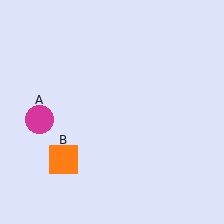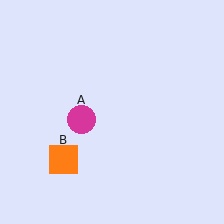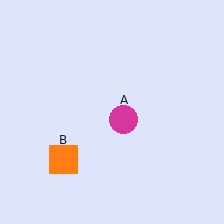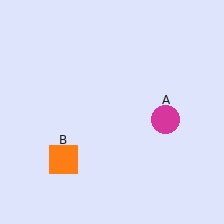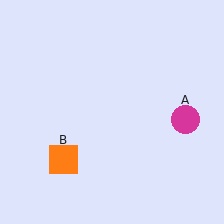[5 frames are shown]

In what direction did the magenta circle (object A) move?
The magenta circle (object A) moved right.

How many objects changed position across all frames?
1 object changed position: magenta circle (object A).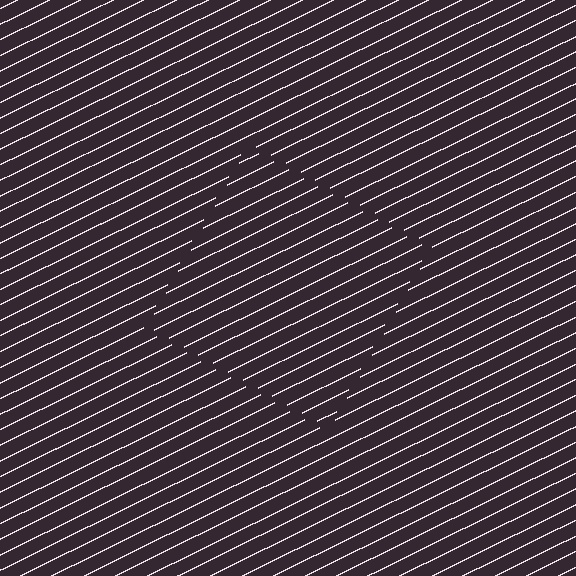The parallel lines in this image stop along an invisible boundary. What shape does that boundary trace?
An illusory square. The interior of the shape contains the same grating, shifted by half a period — the contour is defined by the phase discontinuity where line-ends from the inner and outer gratings abut.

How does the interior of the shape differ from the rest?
The interior of the shape contains the same grating, shifted by half a period — the contour is defined by the phase discontinuity where line-ends from the inner and outer gratings abut.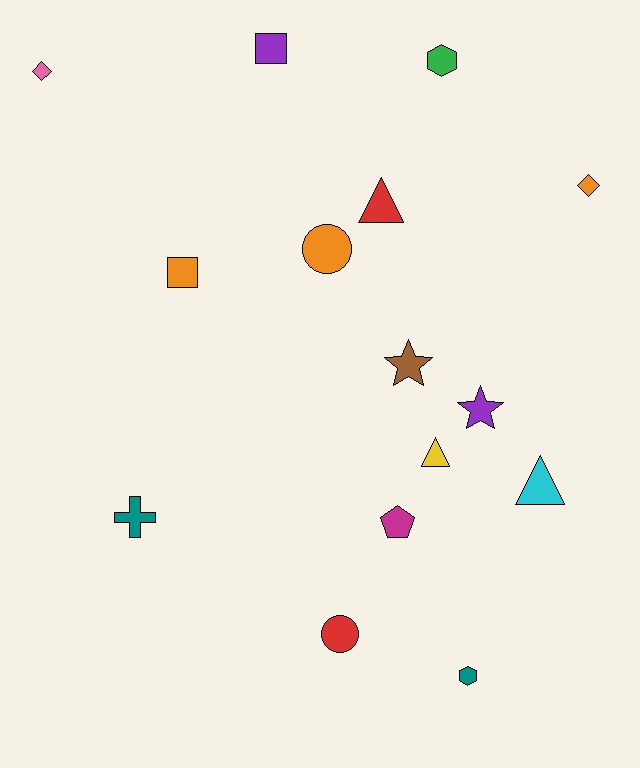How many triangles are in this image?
There are 3 triangles.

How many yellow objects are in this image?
There is 1 yellow object.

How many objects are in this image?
There are 15 objects.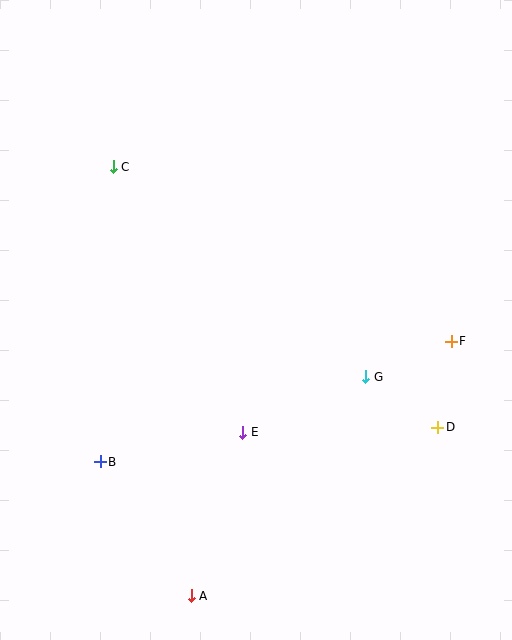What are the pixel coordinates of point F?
Point F is at (451, 341).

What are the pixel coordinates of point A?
Point A is at (191, 596).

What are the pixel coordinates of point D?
Point D is at (438, 427).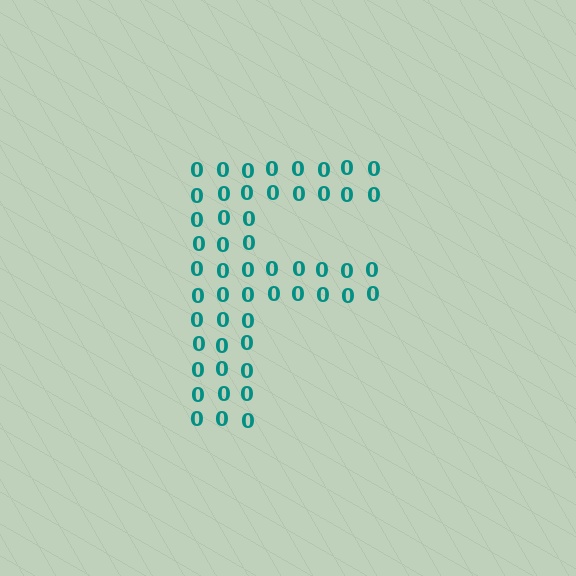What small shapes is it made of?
It is made of small digit 0's.